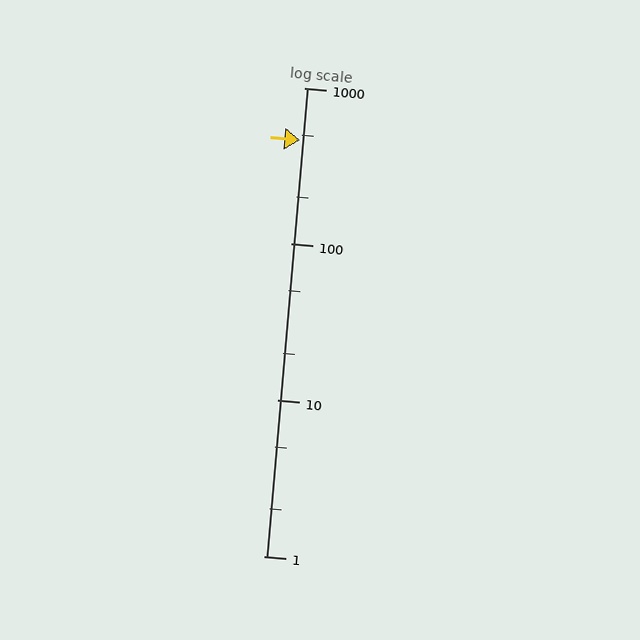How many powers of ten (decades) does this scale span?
The scale spans 3 decades, from 1 to 1000.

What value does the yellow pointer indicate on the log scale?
The pointer indicates approximately 460.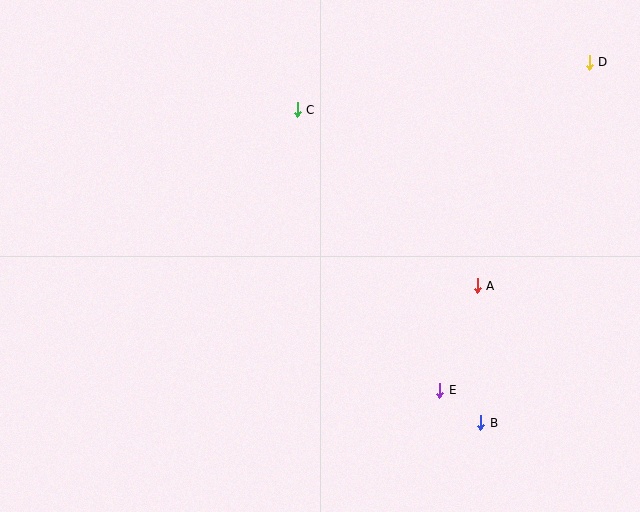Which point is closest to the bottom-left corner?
Point E is closest to the bottom-left corner.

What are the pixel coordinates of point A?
Point A is at (477, 286).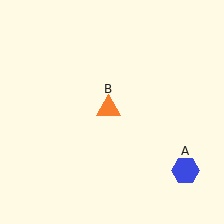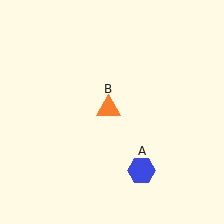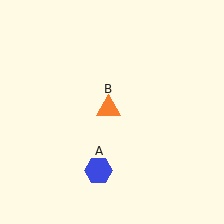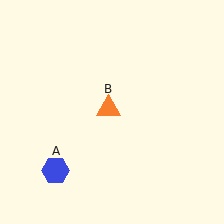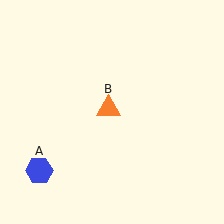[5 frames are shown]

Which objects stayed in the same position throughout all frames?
Orange triangle (object B) remained stationary.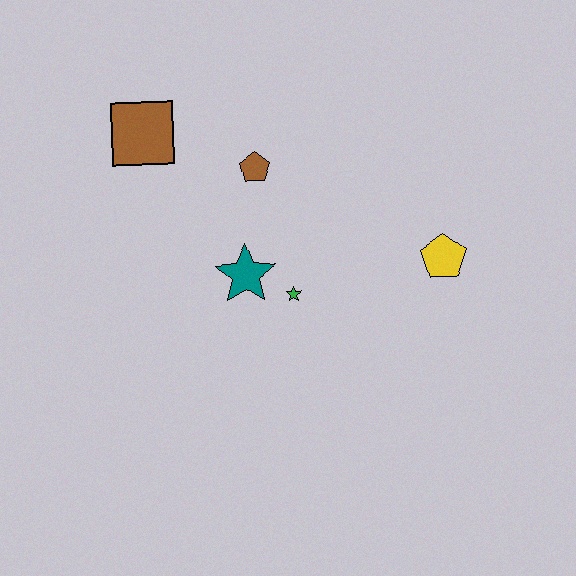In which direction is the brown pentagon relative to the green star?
The brown pentagon is above the green star.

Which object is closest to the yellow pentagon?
The green star is closest to the yellow pentagon.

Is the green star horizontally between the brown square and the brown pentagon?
No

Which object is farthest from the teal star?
The yellow pentagon is farthest from the teal star.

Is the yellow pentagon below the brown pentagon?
Yes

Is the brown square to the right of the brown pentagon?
No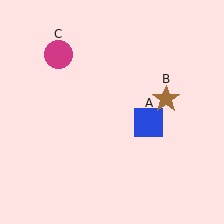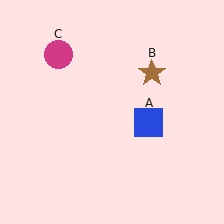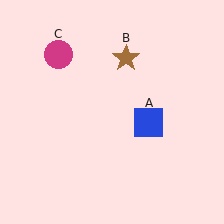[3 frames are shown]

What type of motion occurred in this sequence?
The brown star (object B) rotated counterclockwise around the center of the scene.